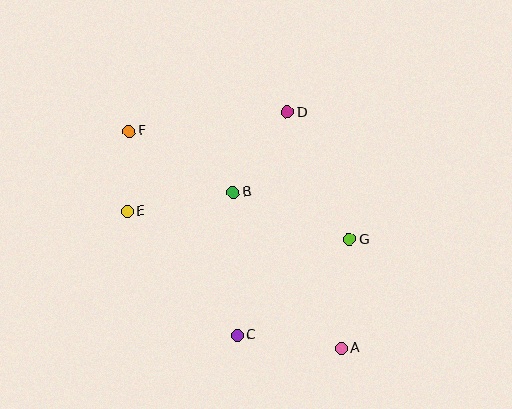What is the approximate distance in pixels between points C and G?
The distance between C and G is approximately 147 pixels.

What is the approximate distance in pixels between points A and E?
The distance between A and E is approximately 254 pixels.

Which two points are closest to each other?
Points E and F are closest to each other.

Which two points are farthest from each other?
Points A and F are farthest from each other.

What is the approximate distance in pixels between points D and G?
The distance between D and G is approximately 141 pixels.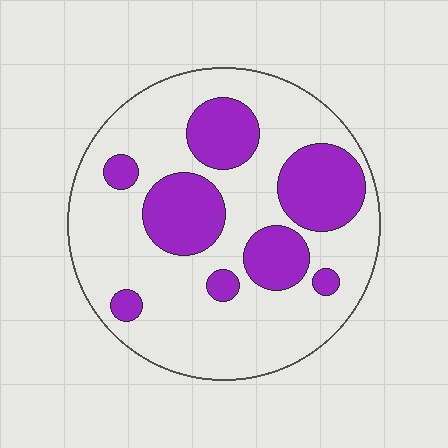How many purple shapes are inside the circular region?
8.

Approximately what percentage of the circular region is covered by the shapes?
Approximately 30%.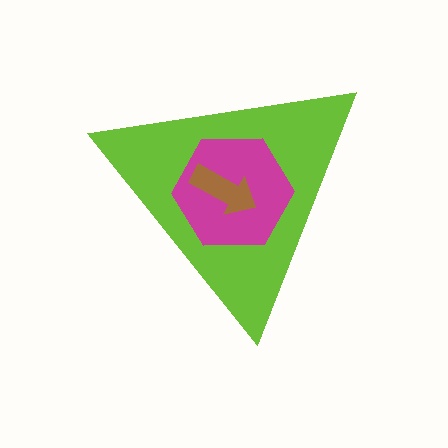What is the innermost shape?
The brown arrow.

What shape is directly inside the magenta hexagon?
The brown arrow.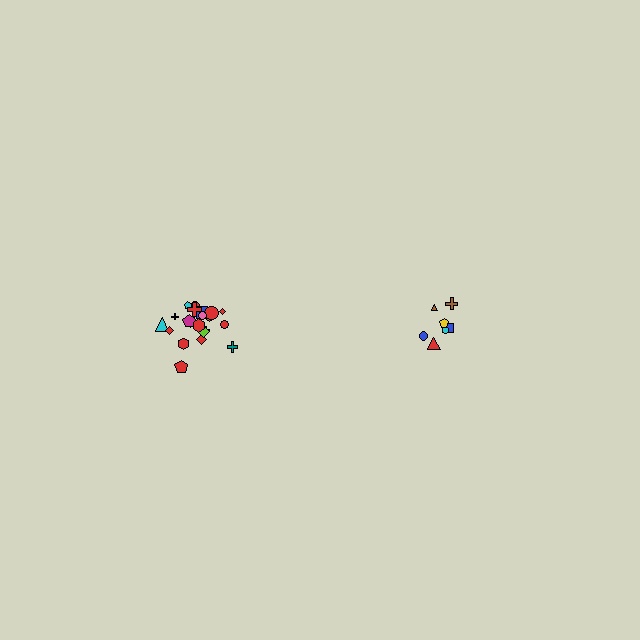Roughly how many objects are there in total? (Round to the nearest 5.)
Roughly 30 objects in total.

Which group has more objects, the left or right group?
The left group.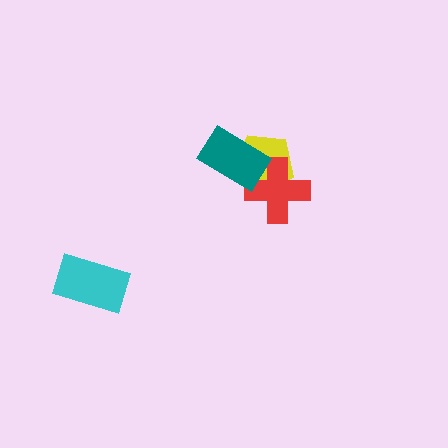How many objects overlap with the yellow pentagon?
2 objects overlap with the yellow pentagon.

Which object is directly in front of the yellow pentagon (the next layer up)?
The red cross is directly in front of the yellow pentagon.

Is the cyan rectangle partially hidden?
No, no other shape covers it.